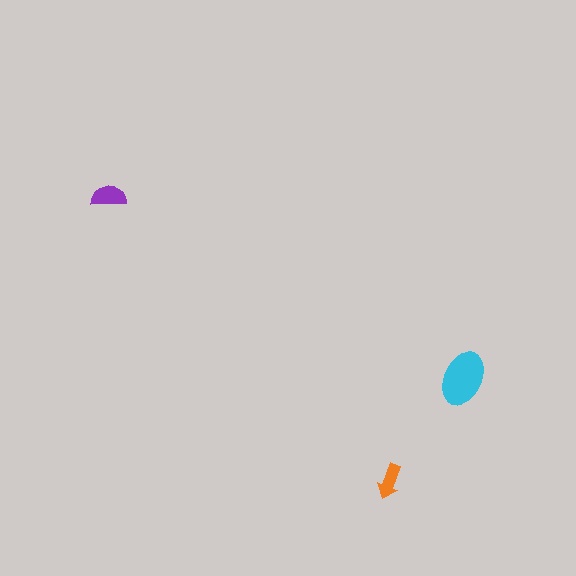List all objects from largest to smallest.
The cyan ellipse, the purple semicircle, the orange arrow.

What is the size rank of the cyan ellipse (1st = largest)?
1st.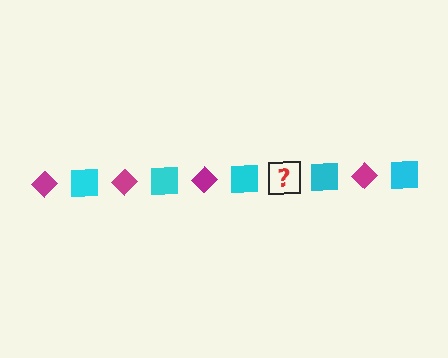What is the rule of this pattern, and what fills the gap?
The rule is that the pattern alternates between magenta diamond and cyan square. The gap should be filled with a magenta diamond.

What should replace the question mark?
The question mark should be replaced with a magenta diamond.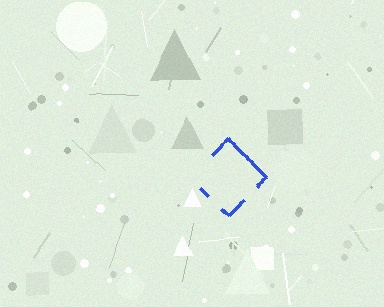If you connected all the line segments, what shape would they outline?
They would outline a diamond.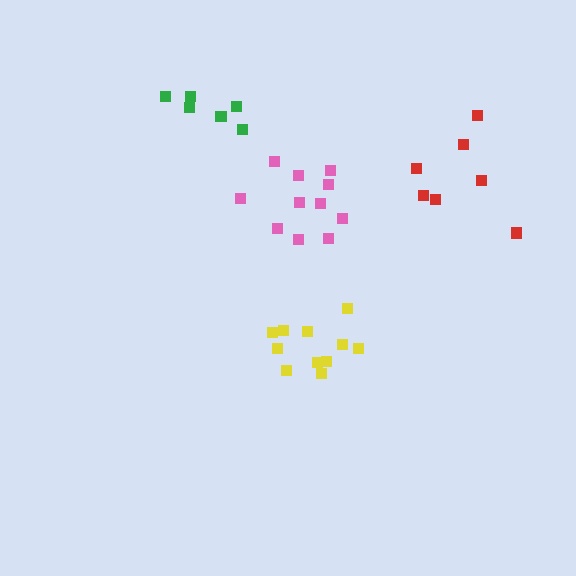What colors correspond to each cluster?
The clusters are colored: green, red, yellow, pink.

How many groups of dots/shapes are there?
There are 4 groups.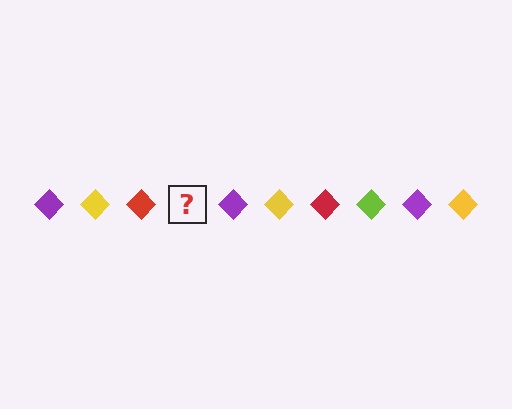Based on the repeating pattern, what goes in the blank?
The blank should be a lime diamond.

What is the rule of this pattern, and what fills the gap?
The rule is that the pattern cycles through purple, yellow, red, lime diamonds. The gap should be filled with a lime diamond.